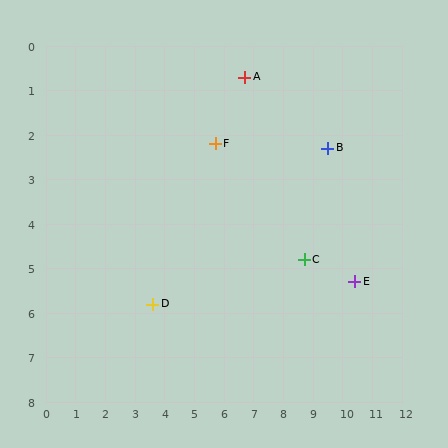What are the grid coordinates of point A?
Point A is at approximately (6.7, 0.7).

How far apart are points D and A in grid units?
Points D and A are about 6.0 grid units apart.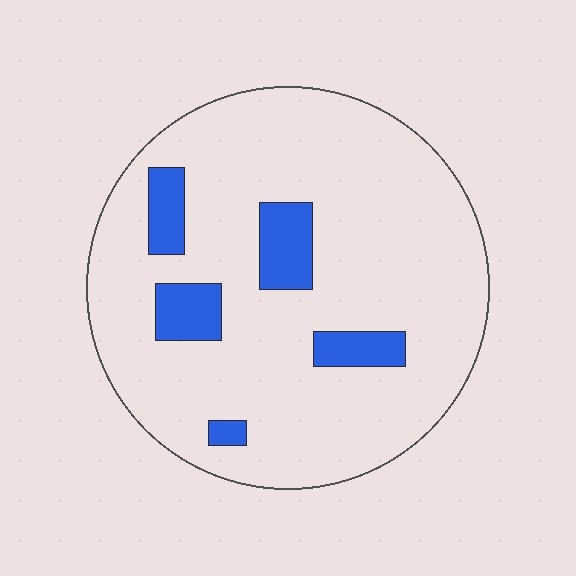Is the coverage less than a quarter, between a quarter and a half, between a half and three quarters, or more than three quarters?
Less than a quarter.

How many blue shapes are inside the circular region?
5.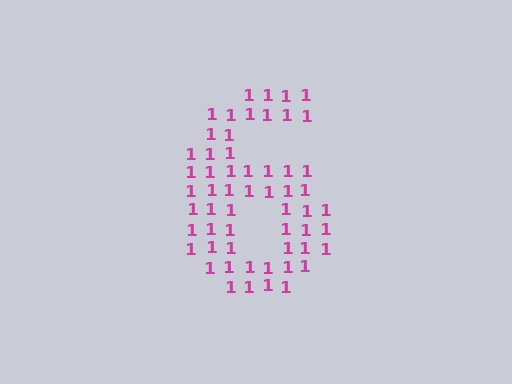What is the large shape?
The large shape is the digit 6.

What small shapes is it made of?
It is made of small digit 1's.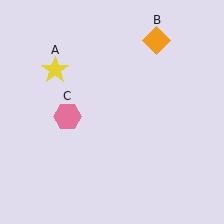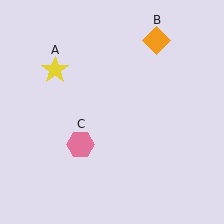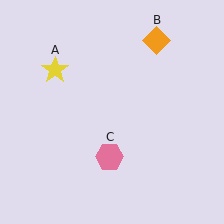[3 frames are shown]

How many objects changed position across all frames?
1 object changed position: pink hexagon (object C).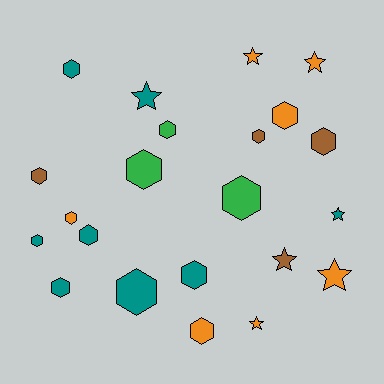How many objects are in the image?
There are 22 objects.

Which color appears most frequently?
Teal, with 8 objects.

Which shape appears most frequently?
Hexagon, with 15 objects.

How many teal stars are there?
There are 2 teal stars.